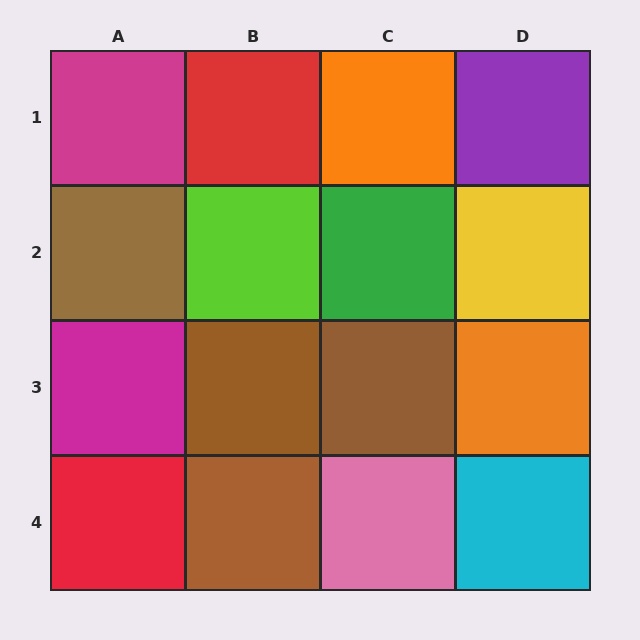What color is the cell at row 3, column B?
Brown.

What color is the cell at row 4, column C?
Pink.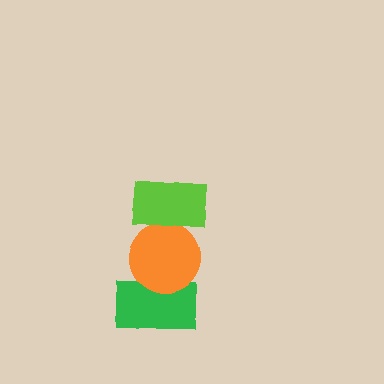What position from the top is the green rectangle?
The green rectangle is 3rd from the top.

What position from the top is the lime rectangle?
The lime rectangle is 1st from the top.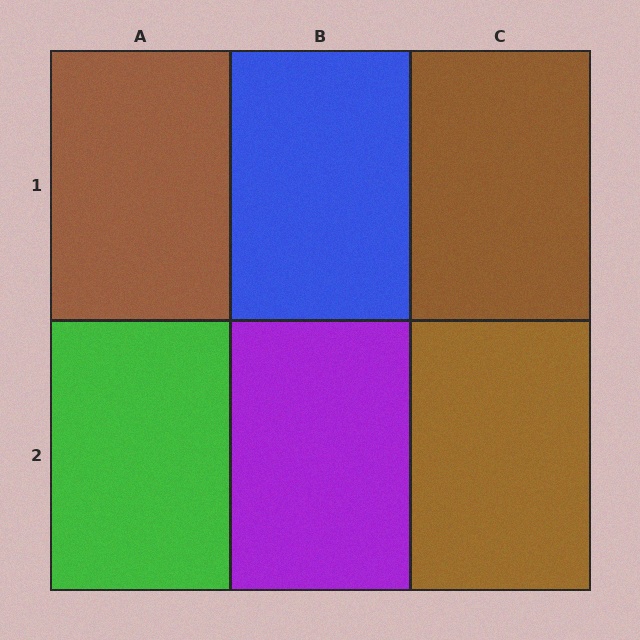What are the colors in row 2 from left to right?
Green, purple, brown.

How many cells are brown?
3 cells are brown.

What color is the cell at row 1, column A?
Brown.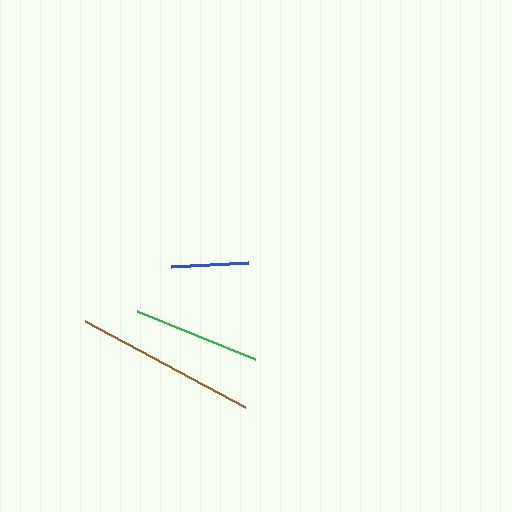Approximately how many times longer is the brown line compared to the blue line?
The brown line is approximately 2.4 times the length of the blue line.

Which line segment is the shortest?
The blue line is the shortest at approximately 76 pixels.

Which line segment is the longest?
The brown line is the longest at approximately 181 pixels.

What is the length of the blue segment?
The blue segment is approximately 76 pixels long.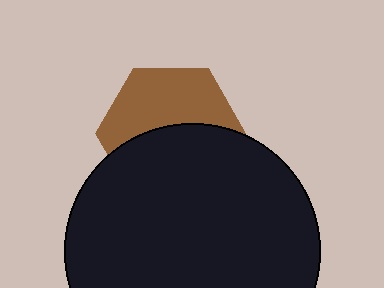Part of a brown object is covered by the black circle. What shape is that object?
It is a hexagon.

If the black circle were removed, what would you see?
You would see the complete brown hexagon.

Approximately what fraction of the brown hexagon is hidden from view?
Roughly 52% of the brown hexagon is hidden behind the black circle.